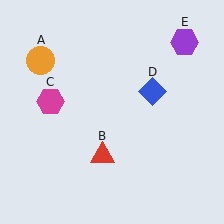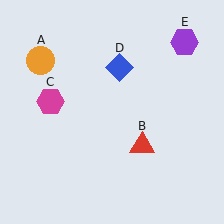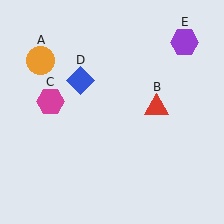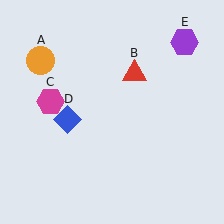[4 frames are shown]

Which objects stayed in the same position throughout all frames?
Orange circle (object A) and magenta hexagon (object C) and purple hexagon (object E) remained stationary.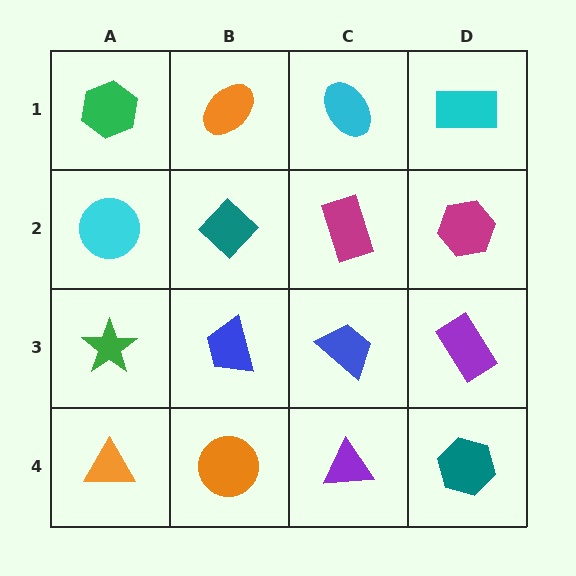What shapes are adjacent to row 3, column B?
A teal diamond (row 2, column B), an orange circle (row 4, column B), a green star (row 3, column A), a blue trapezoid (row 3, column C).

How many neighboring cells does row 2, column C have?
4.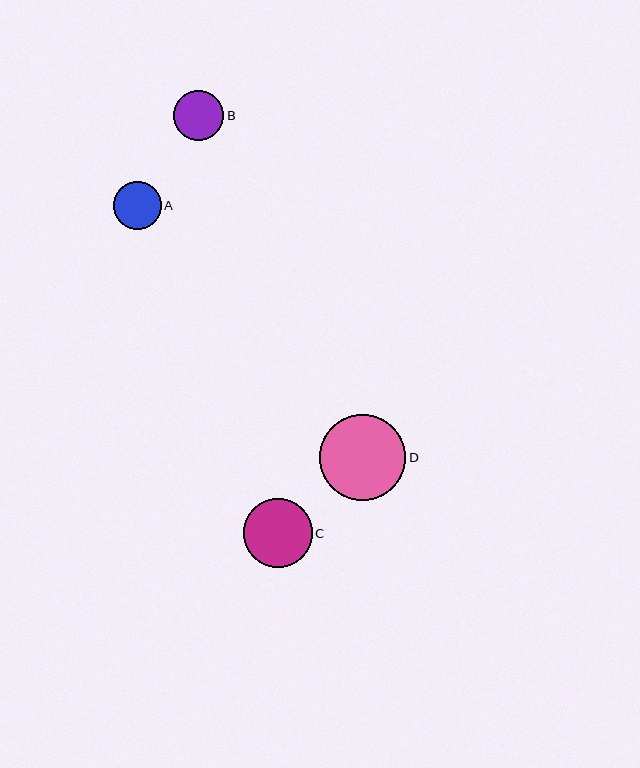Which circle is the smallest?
Circle A is the smallest with a size of approximately 48 pixels.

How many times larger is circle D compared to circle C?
Circle D is approximately 1.2 times the size of circle C.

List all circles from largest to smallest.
From largest to smallest: D, C, B, A.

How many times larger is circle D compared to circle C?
Circle D is approximately 1.2 times the size of circle C.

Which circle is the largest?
Circle D is the largest with a size of approximately 86 pixels.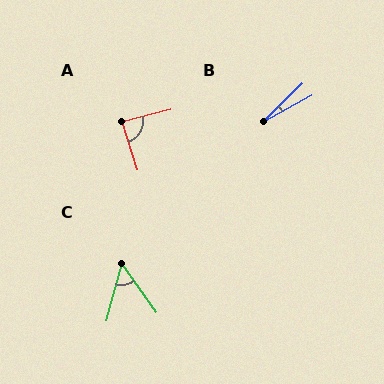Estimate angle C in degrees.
Approximately 51 degrees.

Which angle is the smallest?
B, at approximately 15 degrees.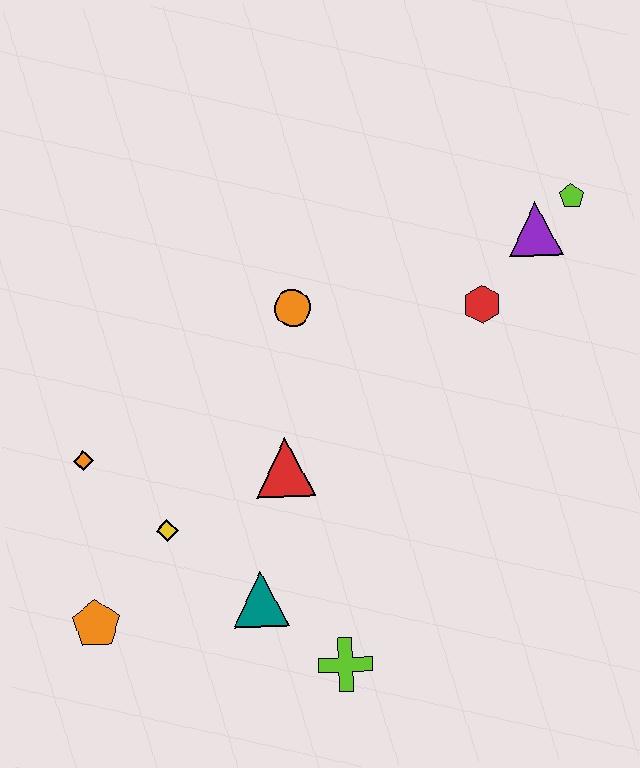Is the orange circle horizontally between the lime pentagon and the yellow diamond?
Yes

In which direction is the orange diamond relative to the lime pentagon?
The orange diamond is to the left of the lime pentagon.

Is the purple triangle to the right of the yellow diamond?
Yes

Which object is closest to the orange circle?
The red triangle is closest to the orange circle.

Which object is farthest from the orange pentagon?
The lime pentagon is farthest from the orange pentagon.